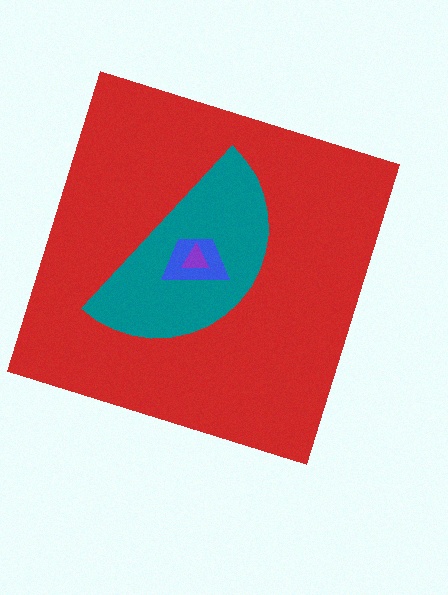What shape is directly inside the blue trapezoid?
The purple triangle.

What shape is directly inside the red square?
The teal semicircle.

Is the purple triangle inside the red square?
Yes.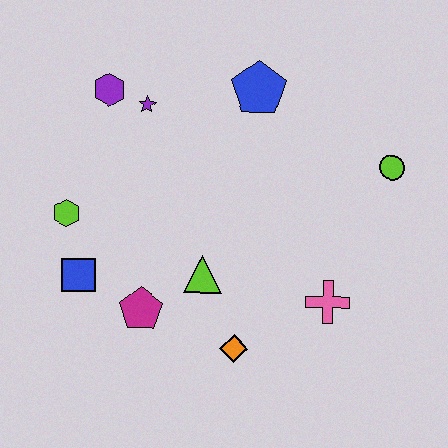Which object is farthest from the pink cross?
The purple hexagon is farthest from the pink cross.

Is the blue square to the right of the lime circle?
No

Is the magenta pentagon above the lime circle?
No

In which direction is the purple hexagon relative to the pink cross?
The purple hexagon is to the left of the pink cross.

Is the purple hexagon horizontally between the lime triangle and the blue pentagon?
No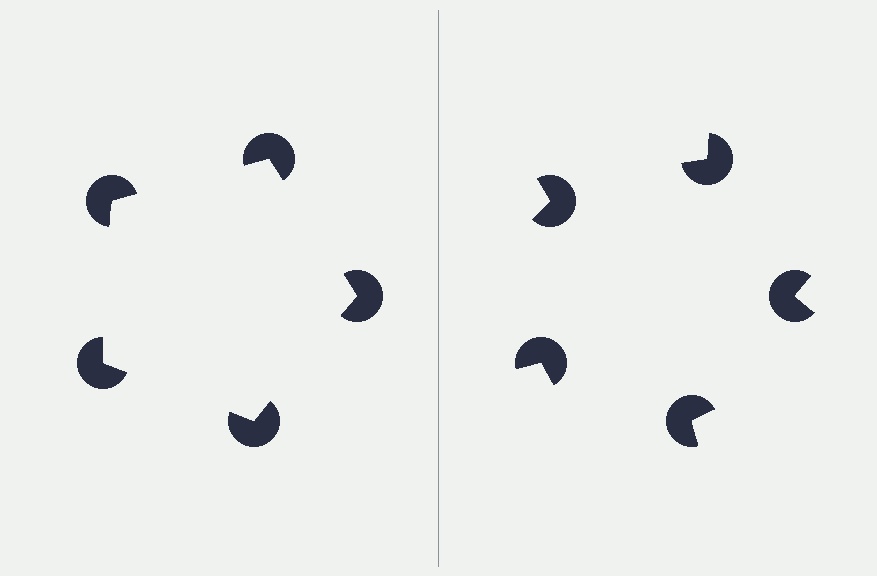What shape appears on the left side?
An illusory pentagon.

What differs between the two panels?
The pac-man discs are positioned identically on both sides; only the wedge orientations differ. On the left they align to a pentagon; on the right they are misaligned.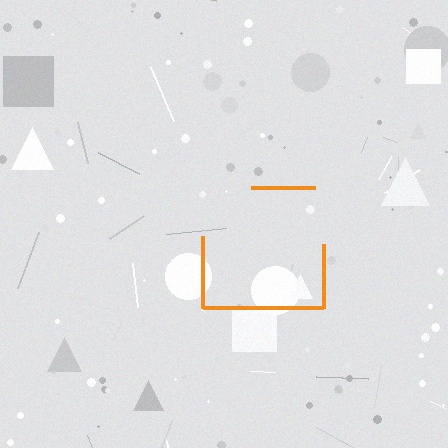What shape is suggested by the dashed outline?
The dashed outline suggests a square.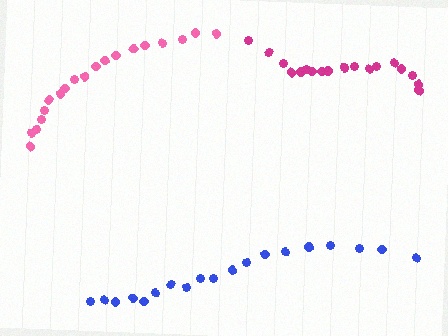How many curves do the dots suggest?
There are 3 distinct paths.